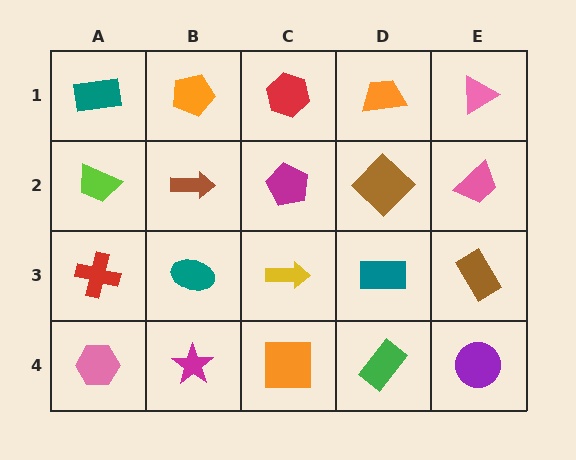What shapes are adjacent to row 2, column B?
An orange pentagon (row 1, column B), a teal ellipse (row 3, column B), a lime trapezoid (row 2, column A), a magenta pentagon (row 2, column C).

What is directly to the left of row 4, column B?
A pink hexagon.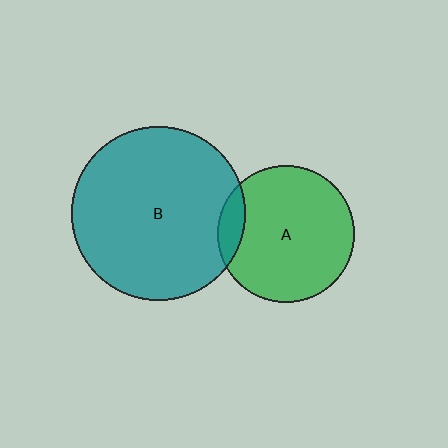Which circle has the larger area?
Circle B (teal).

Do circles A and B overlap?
Yes.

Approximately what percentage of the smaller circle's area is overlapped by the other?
Approximately 10%.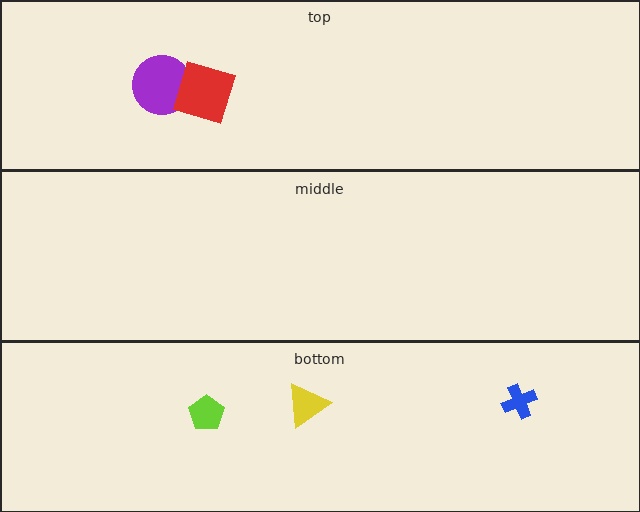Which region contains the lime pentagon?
The bottom region.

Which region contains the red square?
The top region.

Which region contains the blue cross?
The bottom region.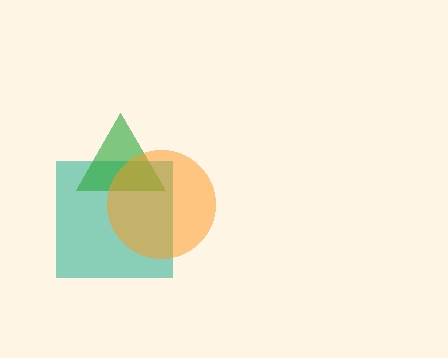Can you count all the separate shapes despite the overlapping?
Yes, there are 3 separate shapes.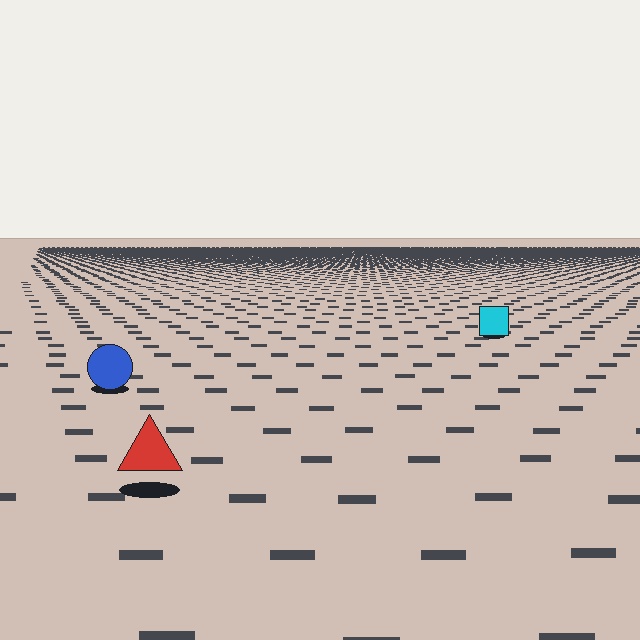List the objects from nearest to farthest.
From nearest to farthest: the red triangle, the blue circle, the cyan square.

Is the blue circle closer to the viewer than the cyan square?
Yes. The blue circle is closer — you can tell from the texture gradient: the ground texture is coarser near it.